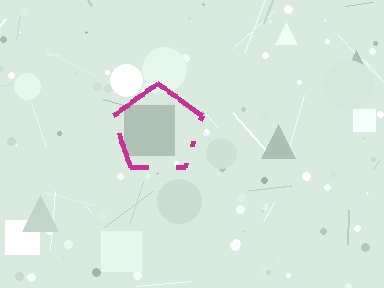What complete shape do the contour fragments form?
The contour fragments form a pentagon.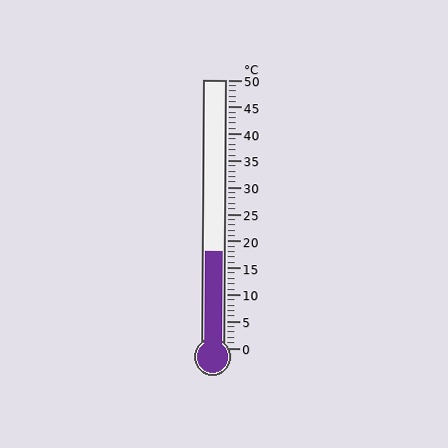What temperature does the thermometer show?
The thermometer shows approximately 18°C.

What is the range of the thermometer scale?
The thermometer scale ranges from 0°C to 50°C.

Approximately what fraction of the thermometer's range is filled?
The thermometer is filled to approximately 35% of its range.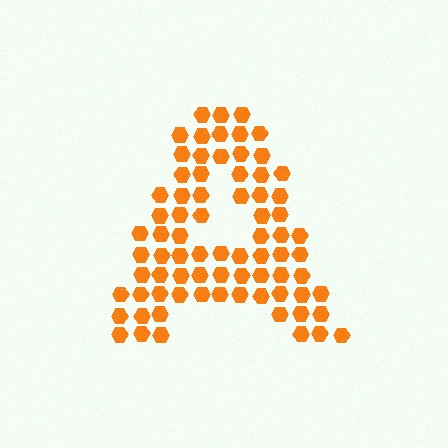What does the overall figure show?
The overall figure shows the letter A.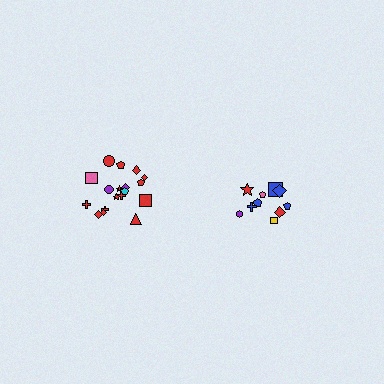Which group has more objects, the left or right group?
The left group.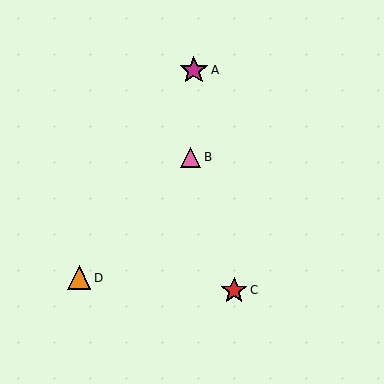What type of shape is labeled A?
Shape A is a magenta star.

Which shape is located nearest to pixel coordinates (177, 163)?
The pink triangle (labeled B) at (191, 157) is nearest to that location.